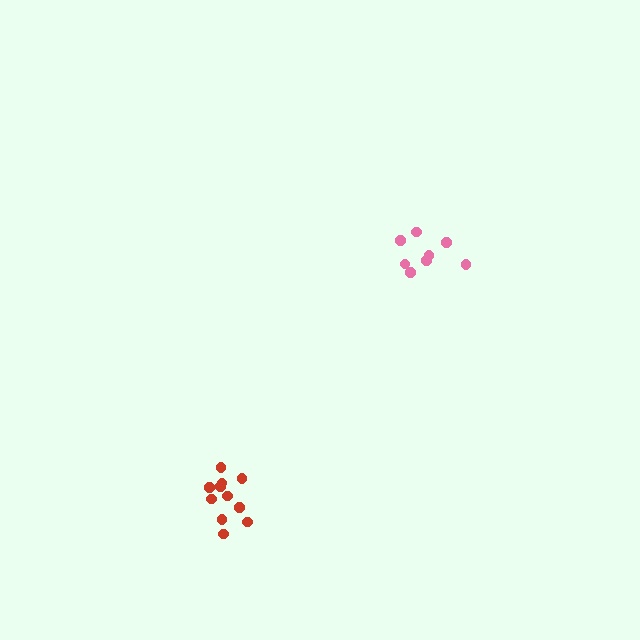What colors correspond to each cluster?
The clusters are colored: pink, red.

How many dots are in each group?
Group 1: 8 dots, Group 2: 11 dots (19 total).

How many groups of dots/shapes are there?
There are 2 groups.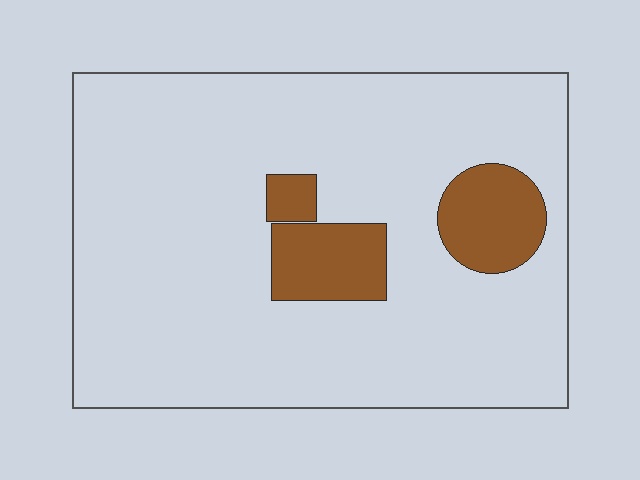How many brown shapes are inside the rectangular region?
3.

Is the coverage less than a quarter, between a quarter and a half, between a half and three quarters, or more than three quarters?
Less than a quarter.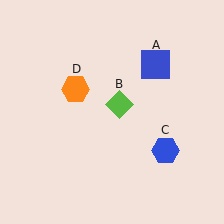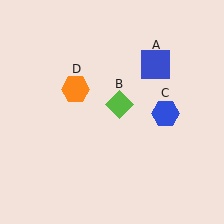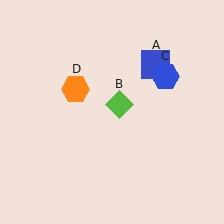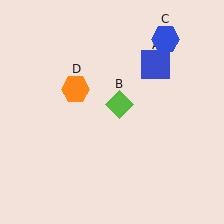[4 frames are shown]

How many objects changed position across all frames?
1 object changed position: blue hexagon (object C).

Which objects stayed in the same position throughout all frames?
Blue square (object A) and lime diamond (object B) and orange hexagon (object D) remained stationary.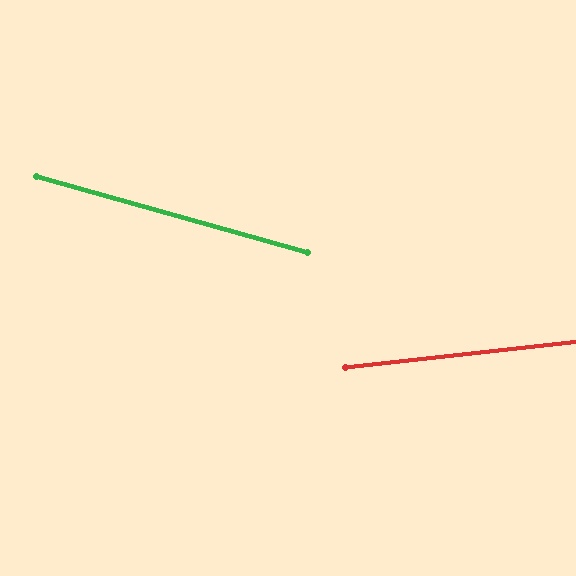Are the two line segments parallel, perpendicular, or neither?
Neither parallel nor perpendicular — they differ by about 22°.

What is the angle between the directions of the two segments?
Approximately 22 degrees.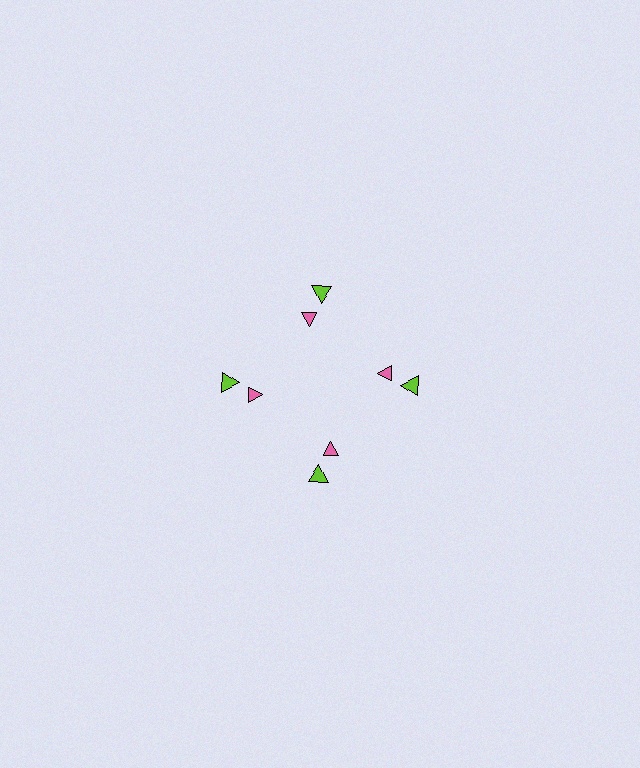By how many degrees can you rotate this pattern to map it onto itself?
The pattern maps onto itself every 90 degrees of rotation.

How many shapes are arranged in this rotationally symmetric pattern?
There are 8 shapes, arranged in 4 groups of 2.